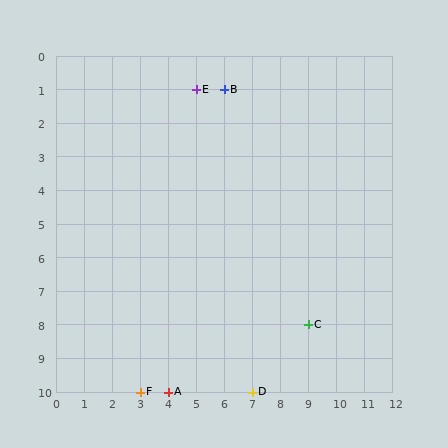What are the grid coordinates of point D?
Point D is at grid coordinates (7, 10).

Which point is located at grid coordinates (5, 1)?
Point E is at (5, 1).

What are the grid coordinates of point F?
Point F is at grid coordinates (3, 10).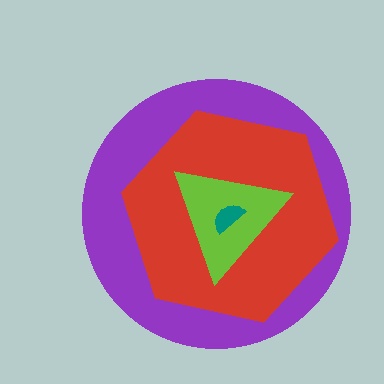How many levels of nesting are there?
4.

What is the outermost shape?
The purple circle.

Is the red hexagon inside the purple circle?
Yes.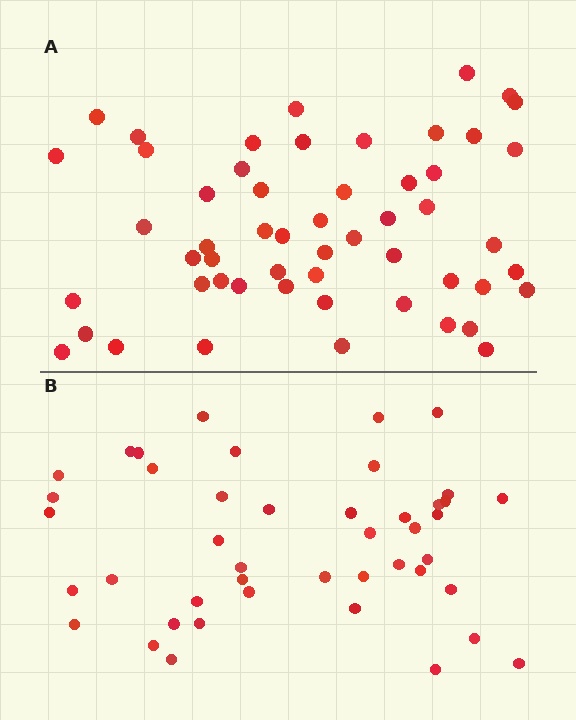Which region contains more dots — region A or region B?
Region A (the top region) has more dots.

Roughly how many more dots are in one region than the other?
Region A has roughly 10 or so more dots than region B.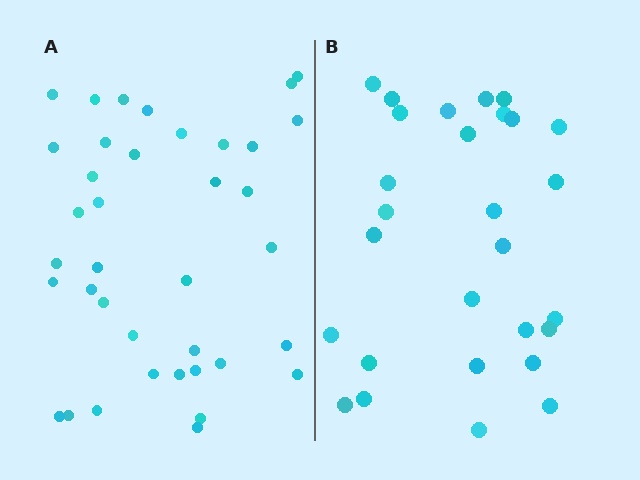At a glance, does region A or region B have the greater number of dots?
Region A (the left region) has more dots.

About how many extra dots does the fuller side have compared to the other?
Region A has roughly 10 or so more dots than region B.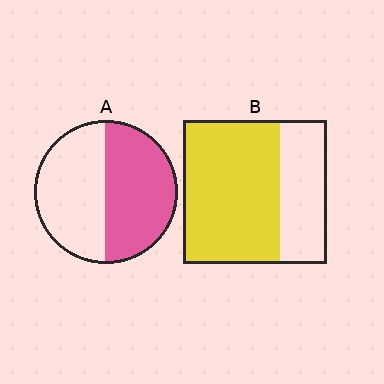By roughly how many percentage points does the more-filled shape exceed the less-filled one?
By roughly 15 percentage points (B over A).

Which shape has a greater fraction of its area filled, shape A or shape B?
Shape B.